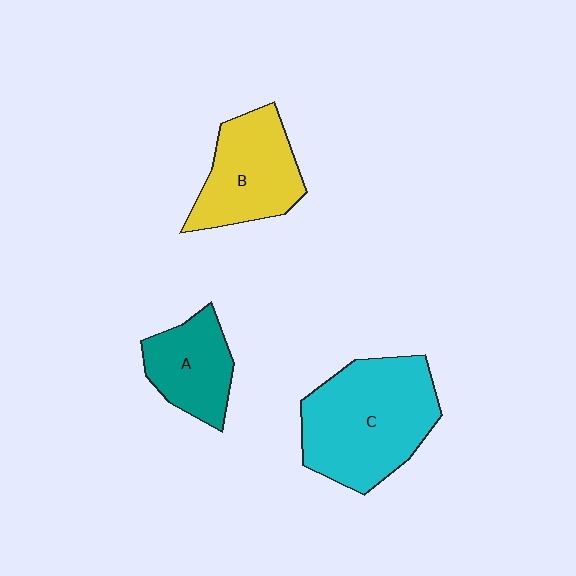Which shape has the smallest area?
Shape A (teal).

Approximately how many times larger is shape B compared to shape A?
Approximately 1.3 times.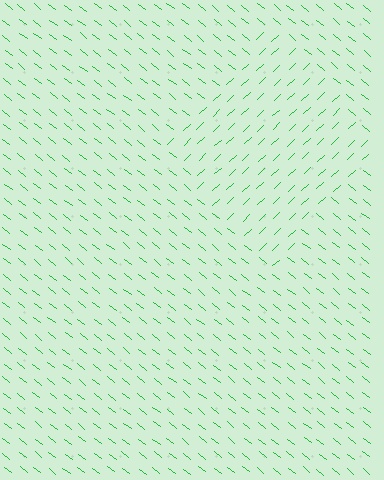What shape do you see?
I see a diamond.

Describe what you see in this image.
The image is filled with small green line segments. A diamond region in the image has lines oriented differently from the surrounding lines, creating a visible texture boundary.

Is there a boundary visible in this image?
Yes, there is a texture boundary formed by a change in line orientation.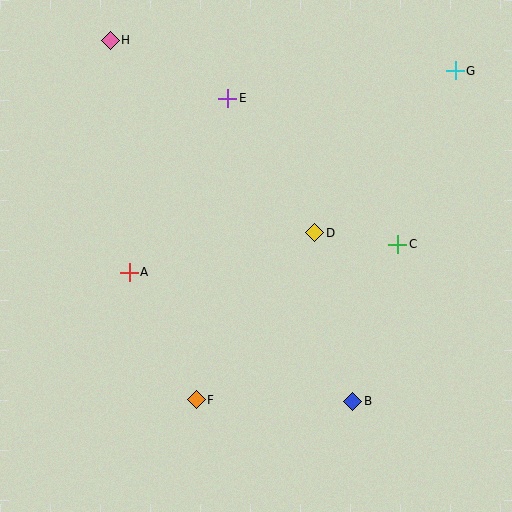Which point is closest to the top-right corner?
Point G is closest to the top-right corner.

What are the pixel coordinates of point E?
Point E is at (227, 98).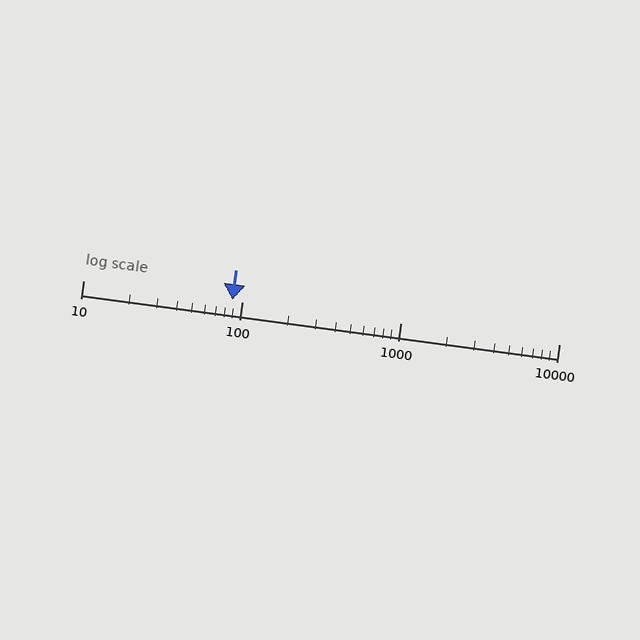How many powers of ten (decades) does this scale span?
The scale spans 3 decades, from 10 to 10000.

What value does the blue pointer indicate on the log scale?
The pointer indicates approximately 87.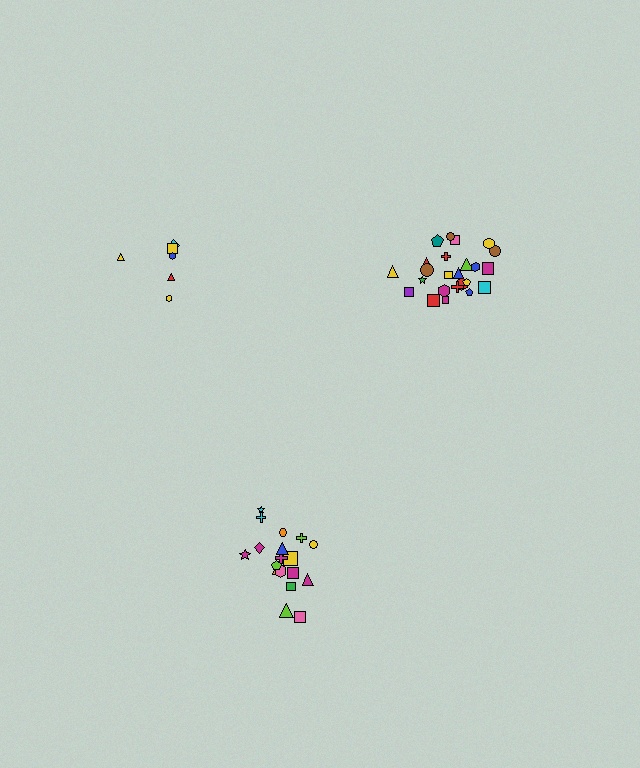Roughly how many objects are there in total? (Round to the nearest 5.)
Roughly 50 objects in total.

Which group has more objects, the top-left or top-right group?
The top-right group.